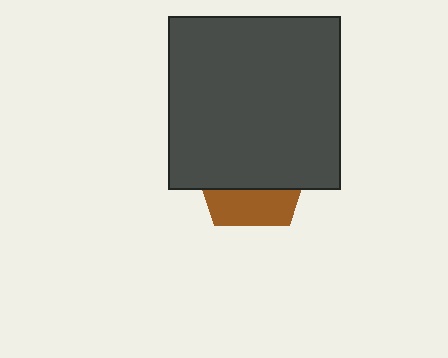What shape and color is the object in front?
The object in front is a dark gray square.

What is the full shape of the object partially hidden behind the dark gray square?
The partially hidden object is a brown pentagon.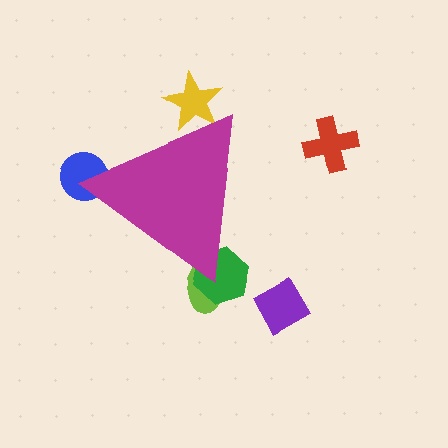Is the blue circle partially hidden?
Yes, the blue circle is partially hidden behind the magenta triangle.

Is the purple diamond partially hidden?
No, the purple diamond is fully visible.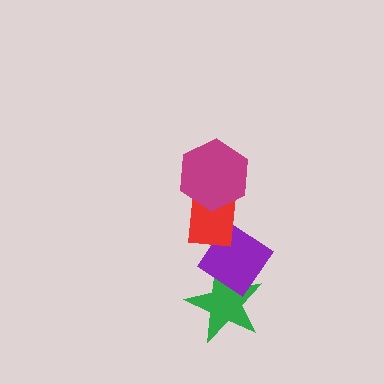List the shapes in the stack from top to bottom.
From top to bottom: the magenta hexagon, the red rectangle, the purple diamond, the green star.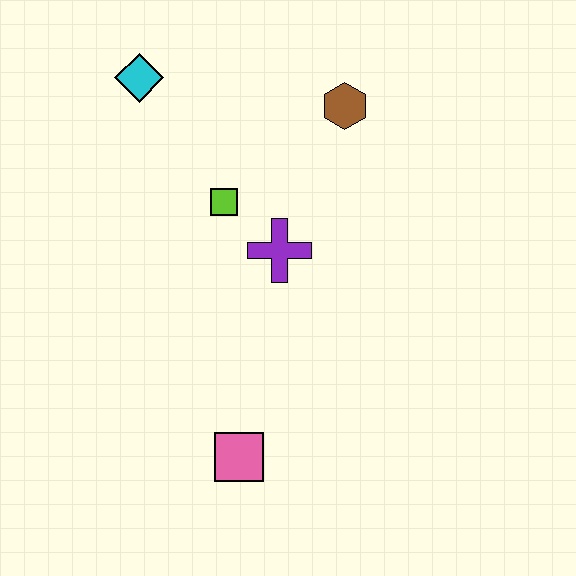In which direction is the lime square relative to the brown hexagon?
The lime square is to the left of the brown hexagon.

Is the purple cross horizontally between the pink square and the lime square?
No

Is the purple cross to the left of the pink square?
No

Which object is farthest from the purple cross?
The cyan diamond is farthest from the purple cross.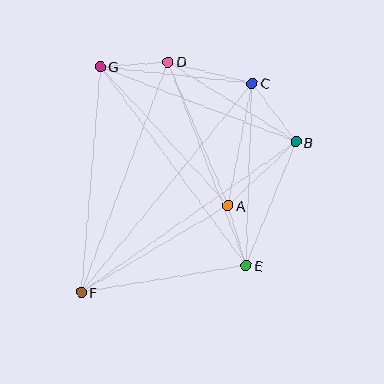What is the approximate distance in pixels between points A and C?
The distance between A and C is approximately 125 pixels.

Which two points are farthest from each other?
Points C and F are farthest from each other.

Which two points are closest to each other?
Points A and E are closest to each other.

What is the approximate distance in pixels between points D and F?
The distance between D and F is approximately 246 pixels.